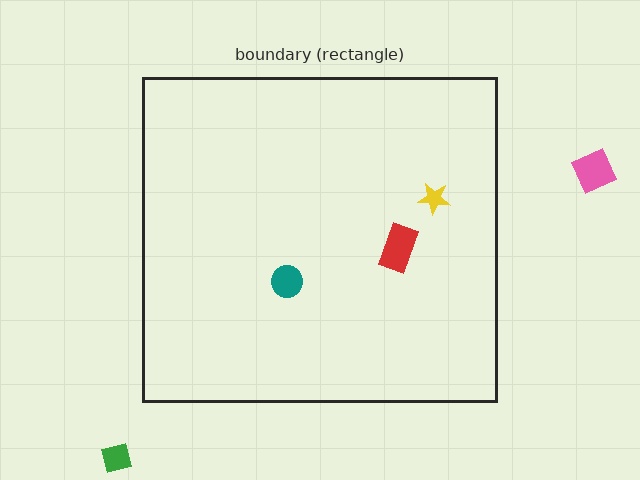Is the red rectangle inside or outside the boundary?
Inside.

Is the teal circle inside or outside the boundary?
Inside.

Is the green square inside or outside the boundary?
Outside.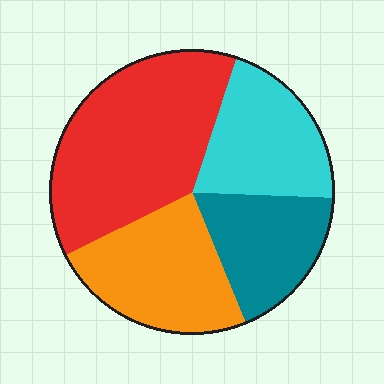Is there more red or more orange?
Red.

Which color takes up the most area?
Red, at roughly 40%.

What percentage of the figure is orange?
Orange covers roughly 25% of the figure.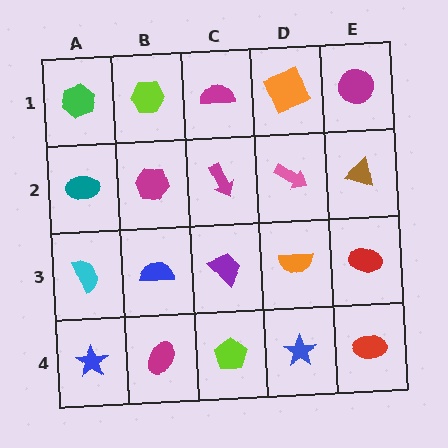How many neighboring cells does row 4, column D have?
3.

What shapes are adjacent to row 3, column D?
A pink arrow (row 2, column D), a blue star (row 4, column D), a purple trapezoid (row 3, column C), a red ellipse (row 3, column E).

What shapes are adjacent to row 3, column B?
A magenta hexagon (row 2, column B), a magenta ellipse (row 4, column B), a cyan semicircle (row 3, column A), a purple trapezoid (row 3, column C).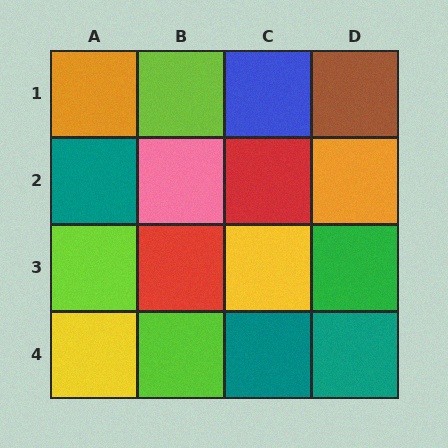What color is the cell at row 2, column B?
Pink.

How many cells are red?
2 cells are red.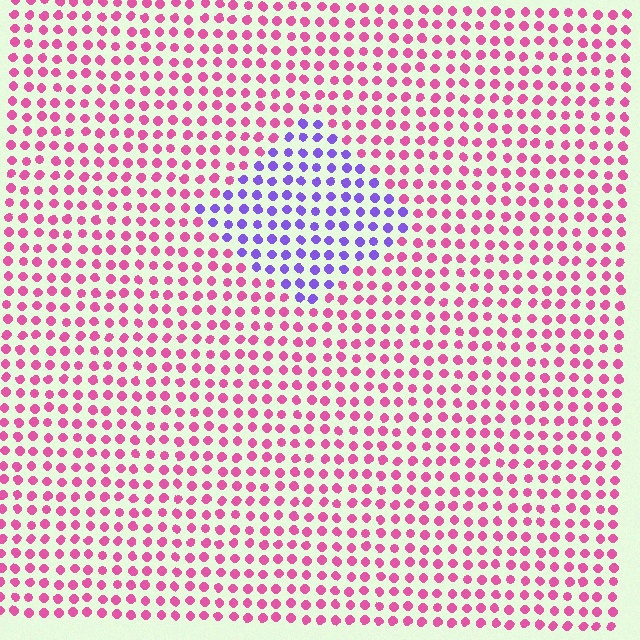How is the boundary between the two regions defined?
The boundary is defined purely by a slight shift in hue (about 65 degrees). Spacing, size, and orientation are identical on both sides.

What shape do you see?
I see a diamond.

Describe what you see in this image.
The image is filled with small pink elements in a uniform arrangement. A diamond-shaped region is visible where the elements are tinted to a slightly different hue, forming a subtle color boundary.